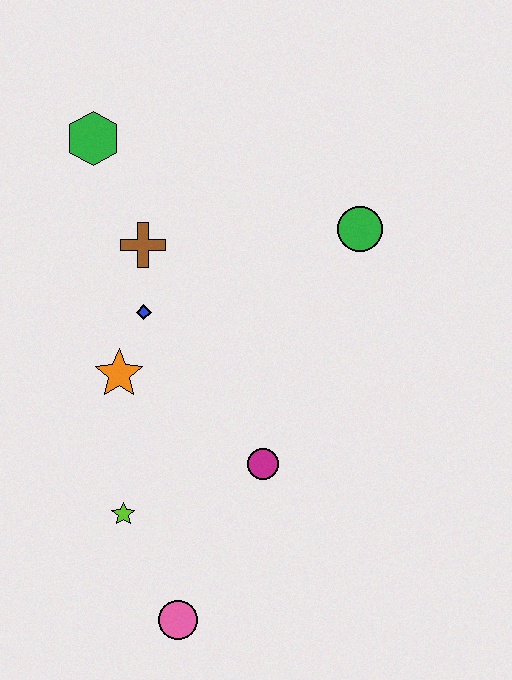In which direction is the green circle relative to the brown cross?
The green circle is to the right of the brown cross.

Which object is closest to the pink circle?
The lime star is closest to the pink circle.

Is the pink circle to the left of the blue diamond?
No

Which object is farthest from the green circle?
The pink circle is farthest from the green circle.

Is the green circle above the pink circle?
Yes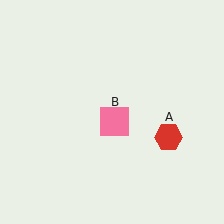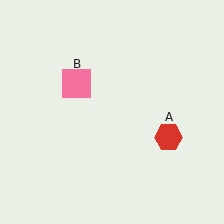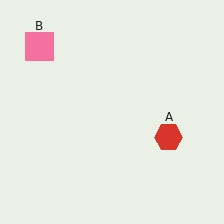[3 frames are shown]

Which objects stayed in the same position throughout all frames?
Red hexagon (object A) remained stationary.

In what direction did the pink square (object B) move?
The pink square (object B) moved up and to the left.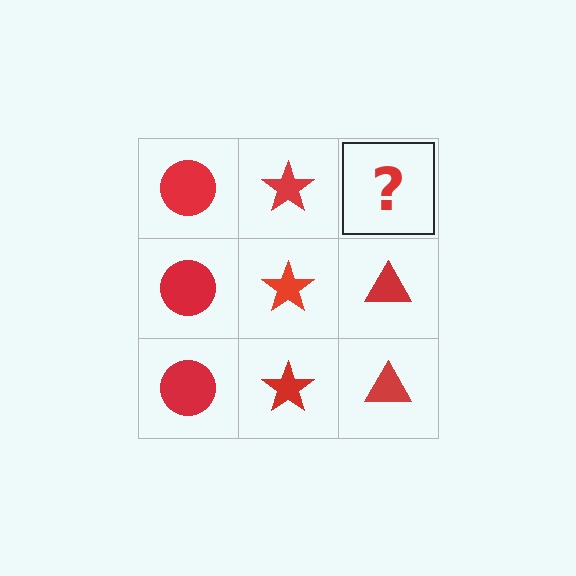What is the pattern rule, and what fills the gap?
The rule is that each column has a consistent shape. The gap should be filled with a red triangle.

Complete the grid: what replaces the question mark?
The question mark should be replaced with a red triangle.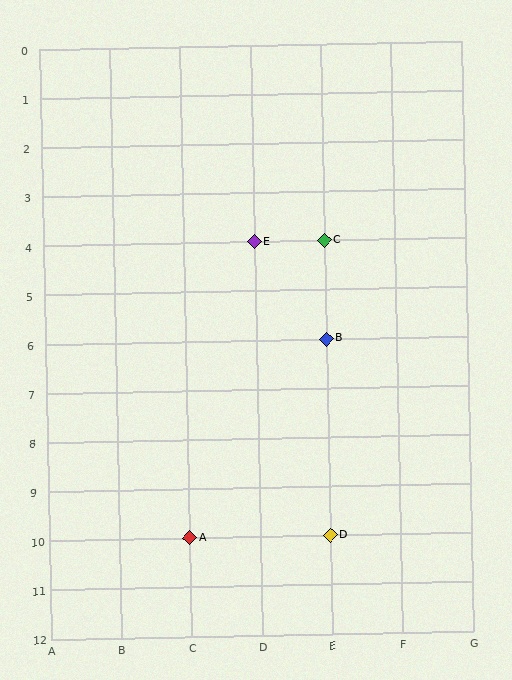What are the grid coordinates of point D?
Point D is at grid coordinates (E, 10).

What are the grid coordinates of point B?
Point B is at grid coordinates (E, 6).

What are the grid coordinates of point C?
Point C is at grid coordinates (E, 4).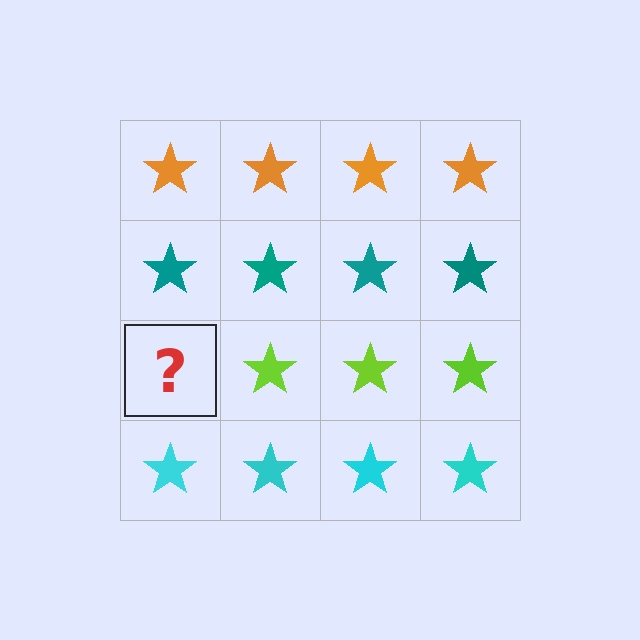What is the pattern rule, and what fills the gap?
The rule is that each row has a consistent color. The gap should be filled with a lime star.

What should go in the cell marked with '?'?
The missing cell should contain a lime star.